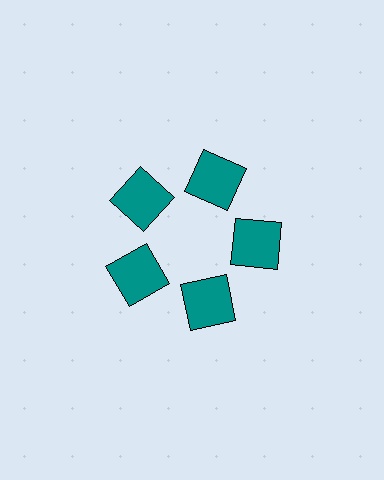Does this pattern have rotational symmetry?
Yes, this pattern has 5-fold rotational symmetry. It looks the same after rotating 72 degrees around the center.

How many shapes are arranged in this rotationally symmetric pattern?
There are 5 shapes, arranged in 5 groups of 1.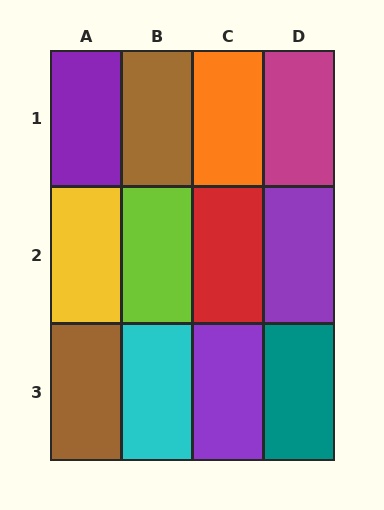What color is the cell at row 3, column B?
Cyan.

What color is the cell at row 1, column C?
Orange.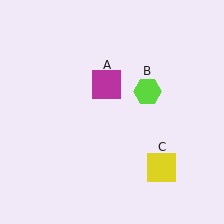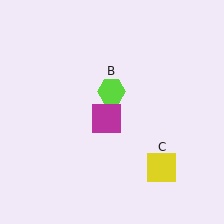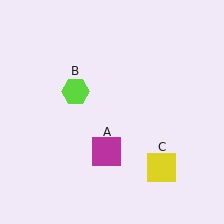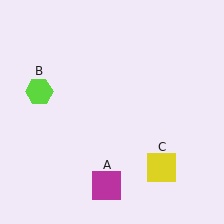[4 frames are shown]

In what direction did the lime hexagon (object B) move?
The lime hexagon (object B) moved left.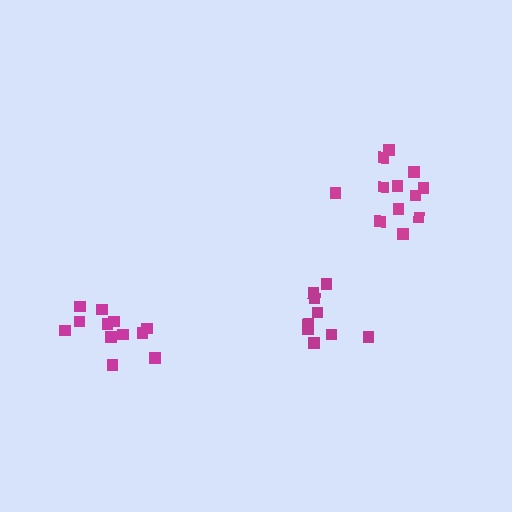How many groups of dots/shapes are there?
There are 3 groups.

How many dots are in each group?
Group 1: 12 dots, Group 2: 12 dots, Group 3: 10 dots (34 total).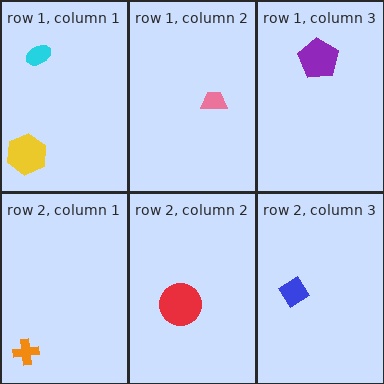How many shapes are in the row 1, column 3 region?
1.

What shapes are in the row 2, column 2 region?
The red circle.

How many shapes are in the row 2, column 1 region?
1.